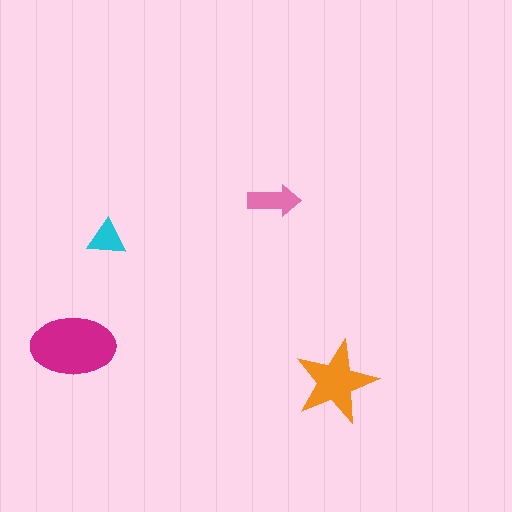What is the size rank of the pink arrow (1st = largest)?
3rd.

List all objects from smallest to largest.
The cyan triangle, the pink arrow, the orange star, the magenta ellipse.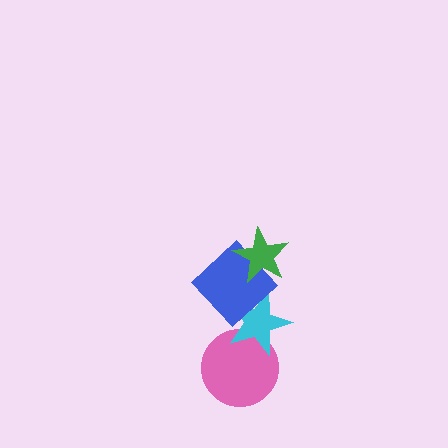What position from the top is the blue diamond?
The blue diamond is 2nd from the top.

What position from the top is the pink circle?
The pink circle is 4th from the top.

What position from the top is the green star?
The green star is 1st from the top.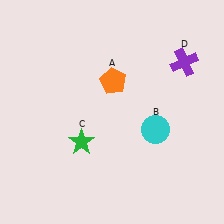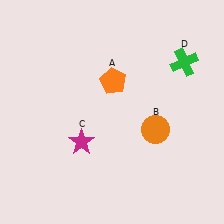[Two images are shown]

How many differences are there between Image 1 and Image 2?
There are 3 differences between the two images.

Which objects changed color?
B changed from cyan to orange. C changed from green to magenta. D changed from purple to green.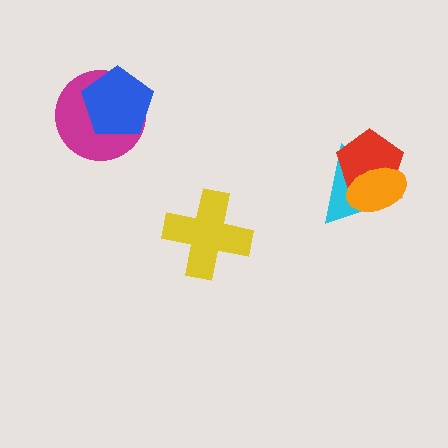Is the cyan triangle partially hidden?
Yes, it is partially covered by another shape.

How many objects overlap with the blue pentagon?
1 object overlaps with the blue pentagon.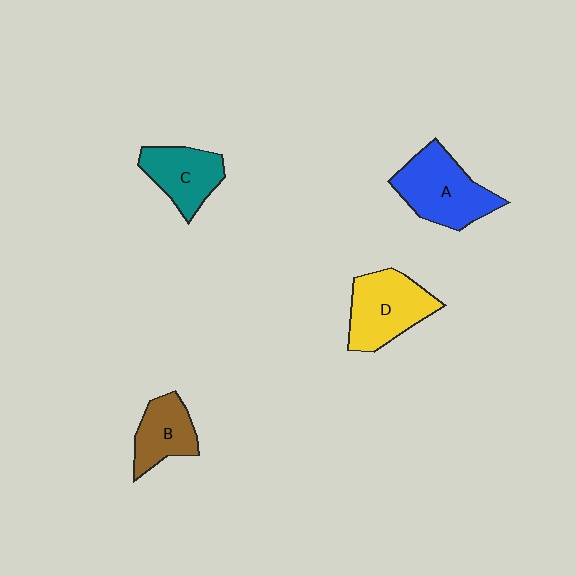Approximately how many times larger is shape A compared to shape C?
Approximately 1.4 times.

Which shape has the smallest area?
Shape B (brown).